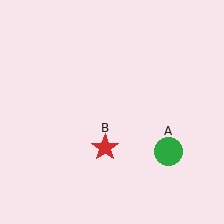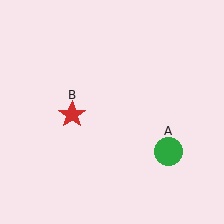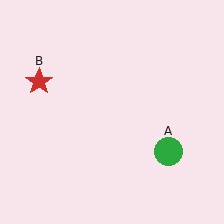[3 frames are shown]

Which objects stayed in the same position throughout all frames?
Green circle (object A) remained stationary.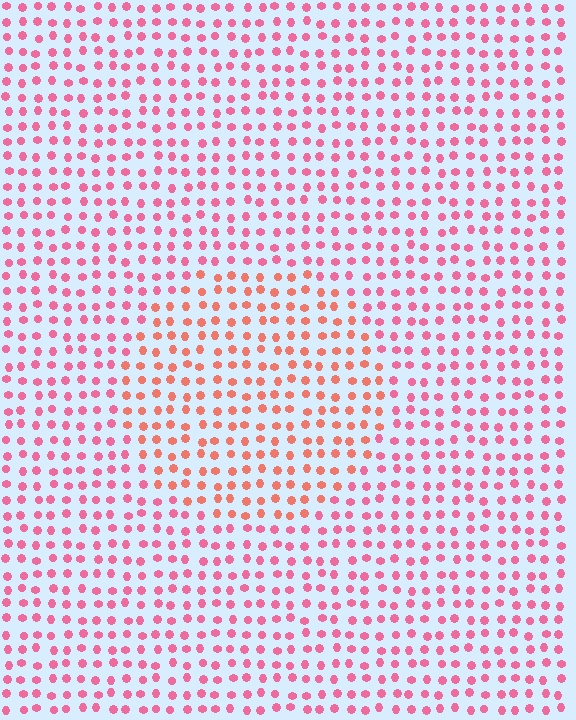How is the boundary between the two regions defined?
The boundary is defined purely by a slight shift in hue (about 28 degrees). Spacing, size, and orientation are identical on both sides.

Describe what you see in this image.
The image is filled with small pink elements in a uniform arrangement. A circle-shaped region is visible where the elements are tinted to a slightly different hue, forming a subtle color boundary.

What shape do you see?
I see a circle.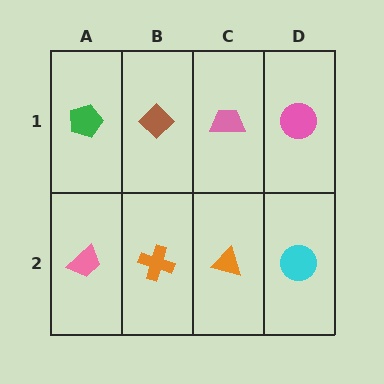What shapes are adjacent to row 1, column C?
An orange triangle (row 2, column C), a brown diamond (row 1, column B), a pink circle (row 1, column D).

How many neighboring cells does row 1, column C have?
3.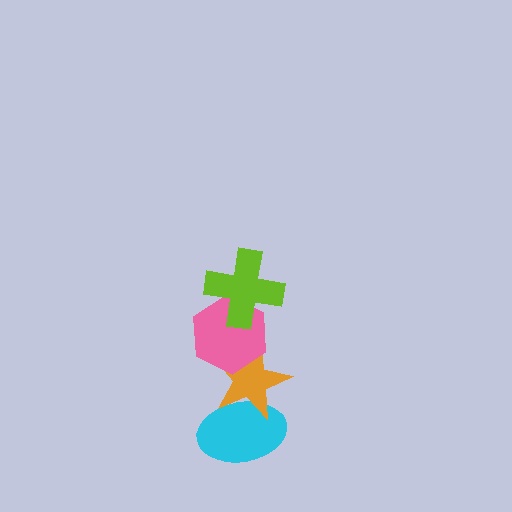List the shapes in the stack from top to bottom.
From top to bottom: the lime cross, the pink hexagon, the orange star, the cyan ellipse.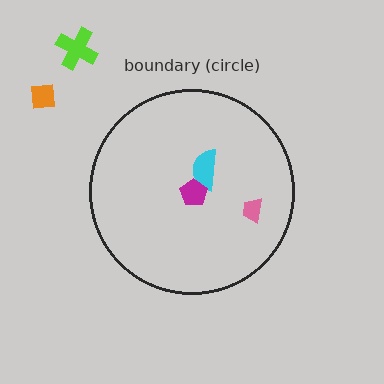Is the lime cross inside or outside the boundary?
Outside.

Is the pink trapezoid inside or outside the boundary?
Inside.